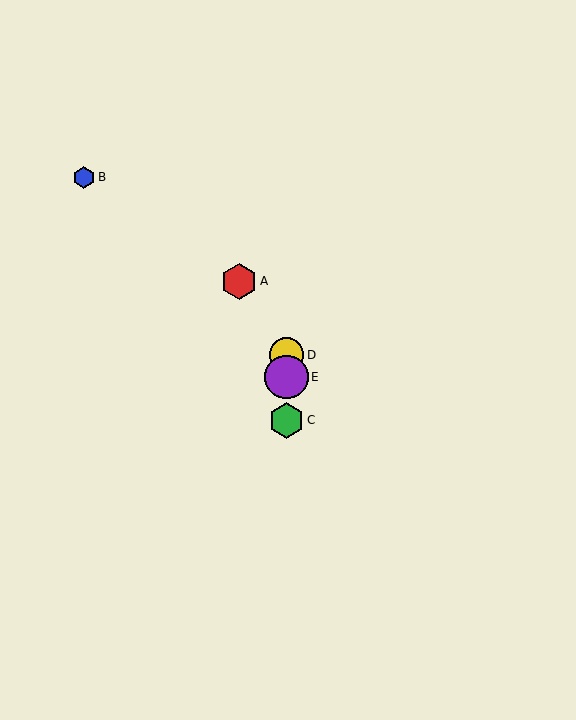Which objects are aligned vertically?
Objects C, D, E are aligned vertically.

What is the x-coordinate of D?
Object D is at x≈287.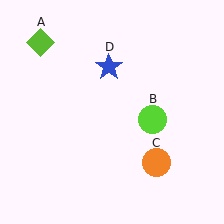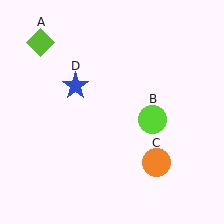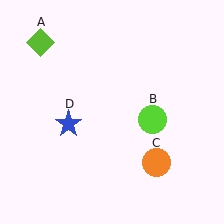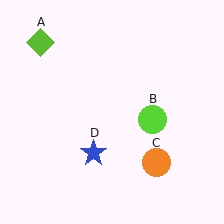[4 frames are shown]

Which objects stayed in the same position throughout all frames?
Lime diamond (object A) and lime circle (object B) and orange circle (object C) remained stationary.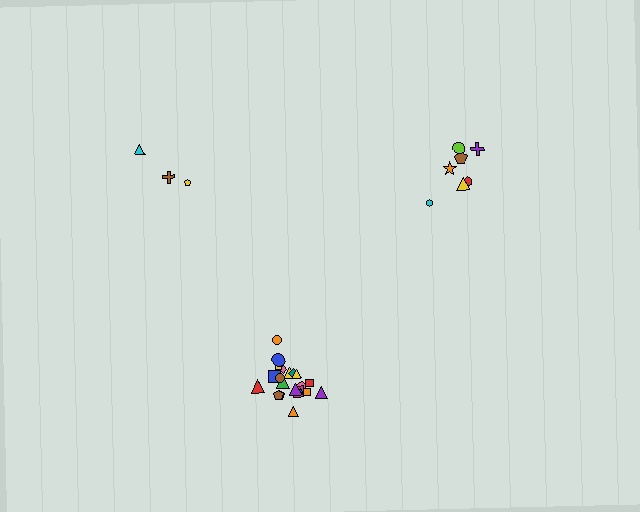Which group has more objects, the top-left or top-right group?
The top-right group.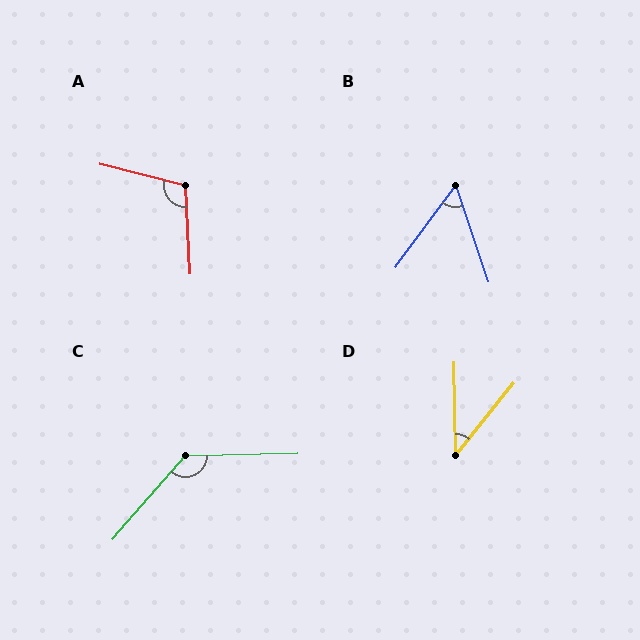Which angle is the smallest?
D, at approximately 40 degrees.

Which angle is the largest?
C, at approximately 132 degrees.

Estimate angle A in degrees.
Approximately 107 degrees.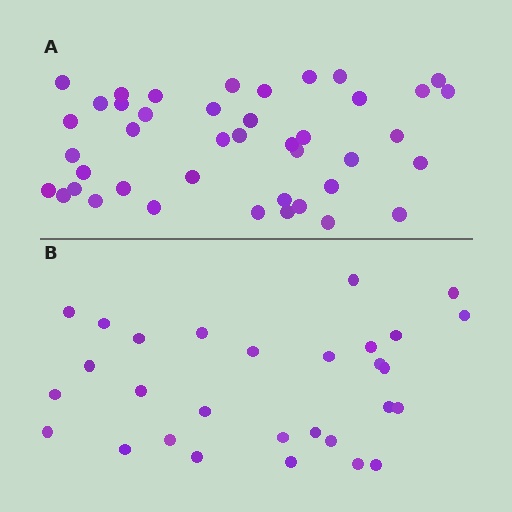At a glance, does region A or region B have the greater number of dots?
Region A (the top region) has more dots.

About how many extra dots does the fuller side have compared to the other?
Region A has approximately 15 more dots than region B.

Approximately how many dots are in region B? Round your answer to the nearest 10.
About 30 dots. (The exact count is 29, which rounds to 30.)